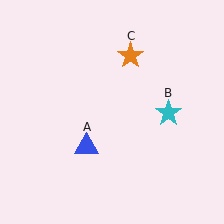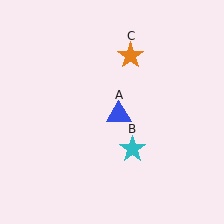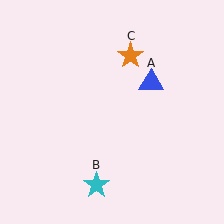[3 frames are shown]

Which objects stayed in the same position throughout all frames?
Orange star (object C) remained stationary.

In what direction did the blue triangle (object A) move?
The blue triangle (object A) moved up and to the right.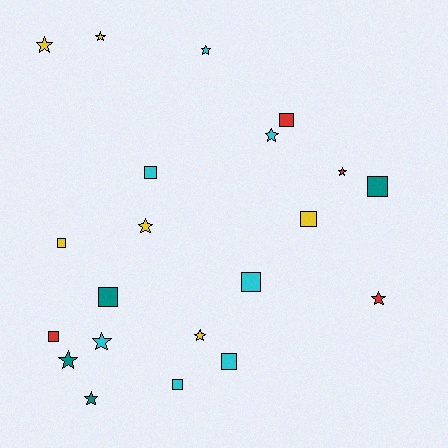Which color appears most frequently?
Cyan, with 7 objects.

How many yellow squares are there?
There are 2 yellow squares.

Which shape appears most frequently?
Star, with 11 objects.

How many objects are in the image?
There are 21 objects.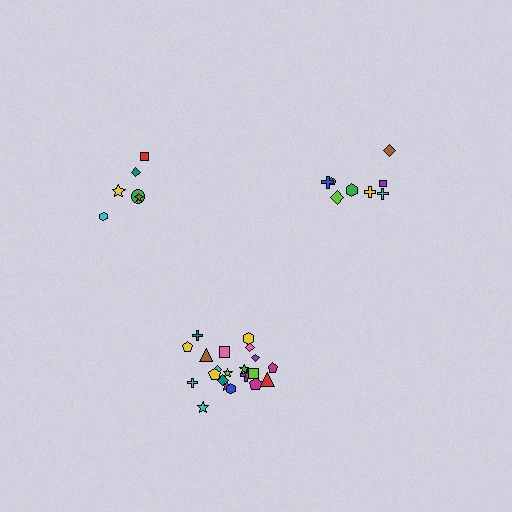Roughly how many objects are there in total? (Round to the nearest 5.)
Roughly 35 objects in total.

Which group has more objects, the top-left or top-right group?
The top-right group.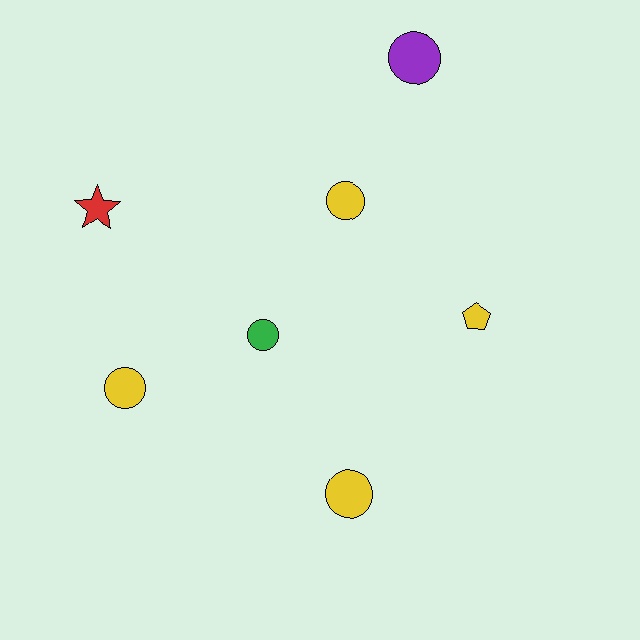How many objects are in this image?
There are 7 objects.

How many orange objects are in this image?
There are no orange objects.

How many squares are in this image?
There are no squares.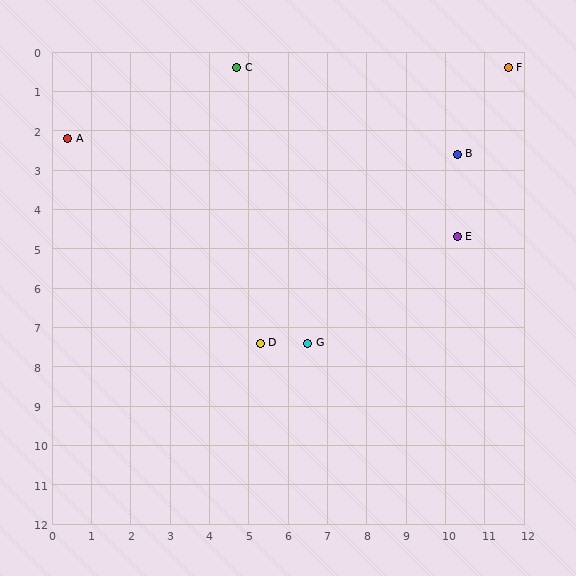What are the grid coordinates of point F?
Point F is at approximately (11.6, 0.4).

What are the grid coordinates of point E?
Point E is at approximately (10.3, 4.7).